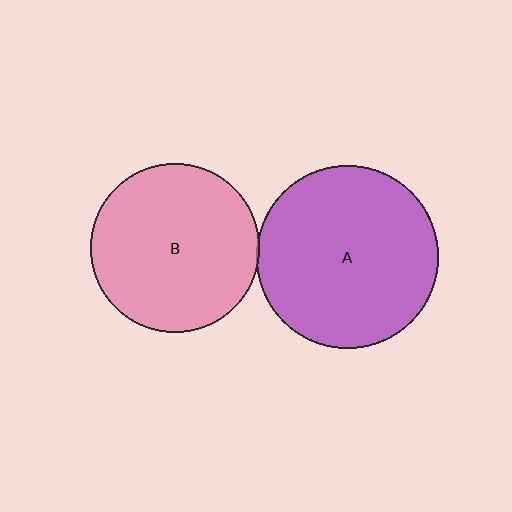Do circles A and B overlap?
Yes.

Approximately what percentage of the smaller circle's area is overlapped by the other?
Approximately 5%.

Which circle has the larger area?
Circle A (purple).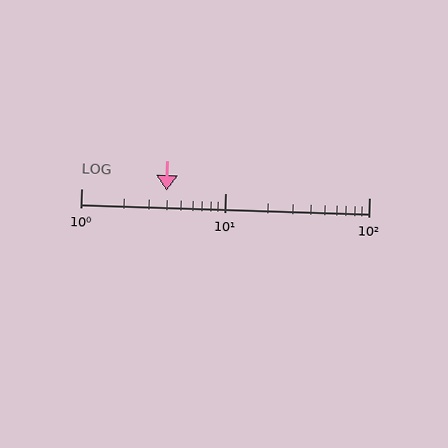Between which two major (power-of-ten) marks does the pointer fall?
The pointer is between 1 and 10.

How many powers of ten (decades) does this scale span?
The scale spans 2 decades, from 1 to 100.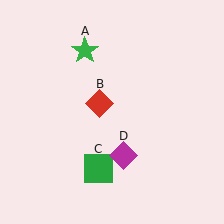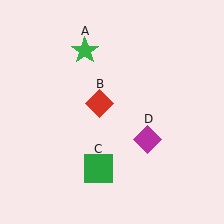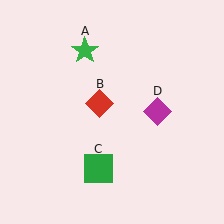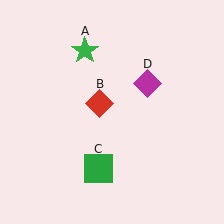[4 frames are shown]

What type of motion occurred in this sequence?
The magenta diamond (object D) rotated counterclockwise around the center of the scene.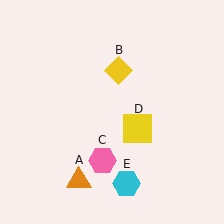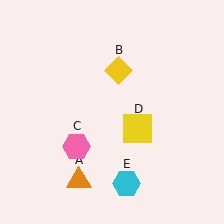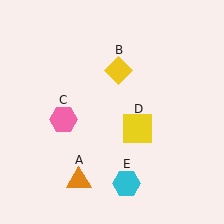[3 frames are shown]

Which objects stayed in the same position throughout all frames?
Orange triangle (object A) and yellow diamond (object B) and yellow square (object D) and cyan hexagon (object E) remained stationary.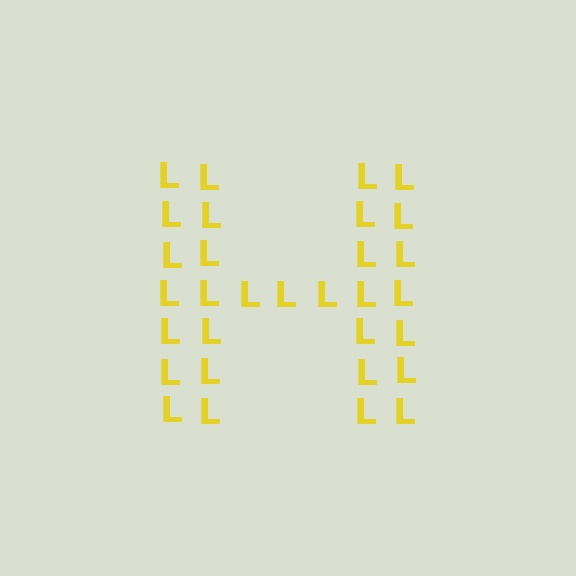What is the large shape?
The large shape is the letter H.